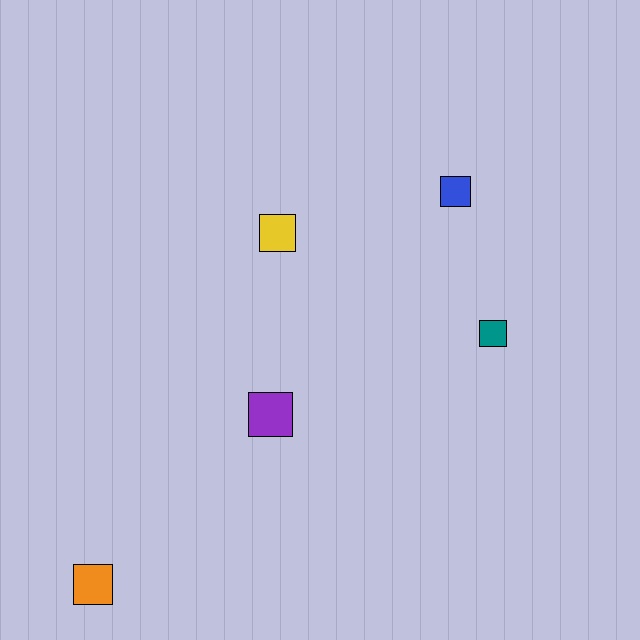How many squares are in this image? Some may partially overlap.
There are 5 squares.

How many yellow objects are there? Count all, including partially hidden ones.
There is 1 yellow object.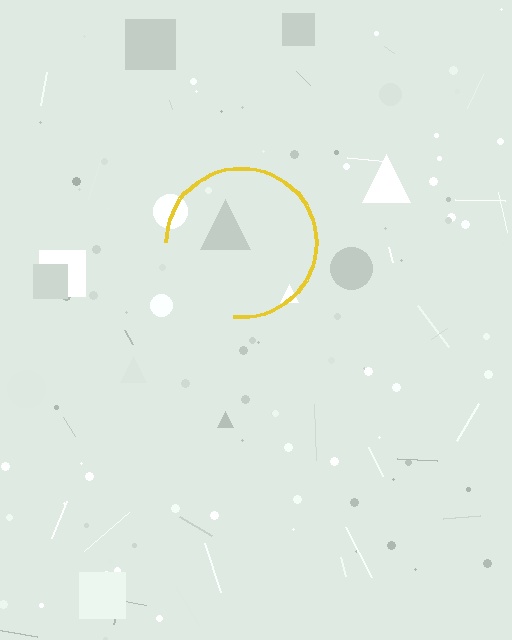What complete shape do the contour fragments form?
The contour fragments form a circle.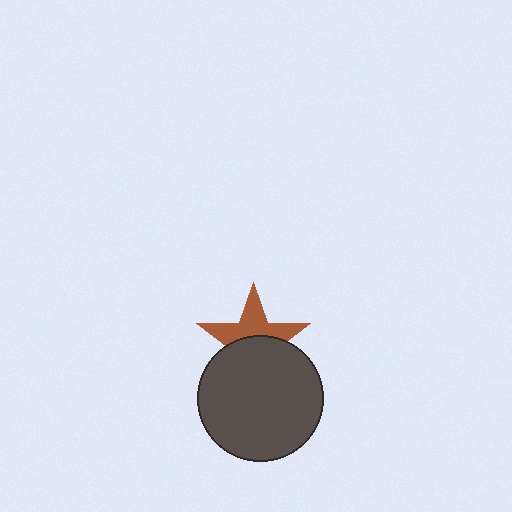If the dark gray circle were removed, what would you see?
You would see the complete brown star.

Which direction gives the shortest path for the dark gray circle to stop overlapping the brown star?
Moving down gives the shortest separation.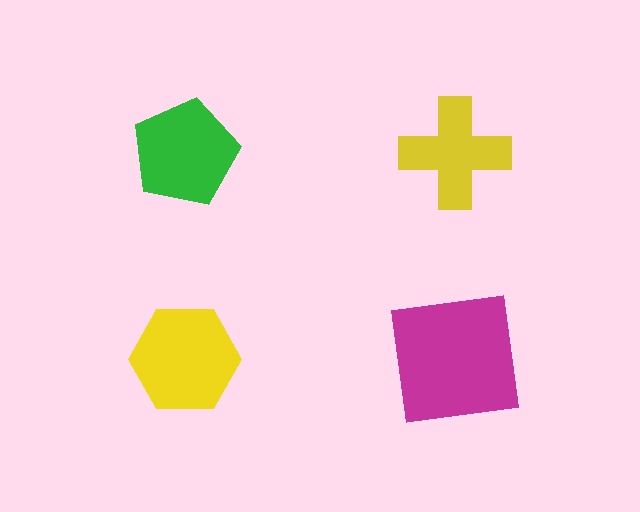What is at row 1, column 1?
A green pentagon.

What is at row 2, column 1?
A yellow hexagon.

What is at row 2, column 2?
A magenta square.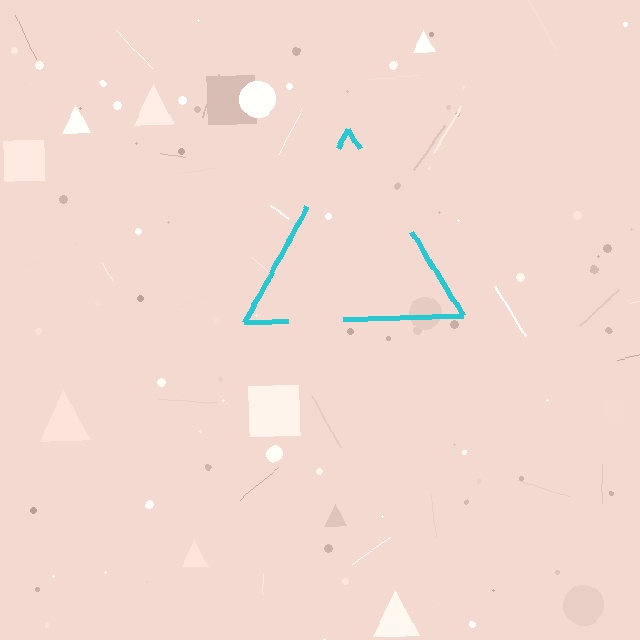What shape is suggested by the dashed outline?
The dashed outline suggests a triangle.